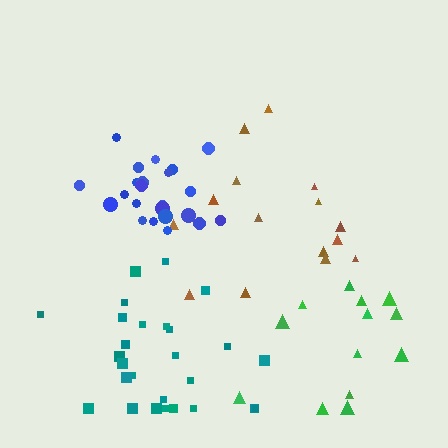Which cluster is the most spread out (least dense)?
Brown.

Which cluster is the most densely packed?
Blue.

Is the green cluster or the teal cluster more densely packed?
Green.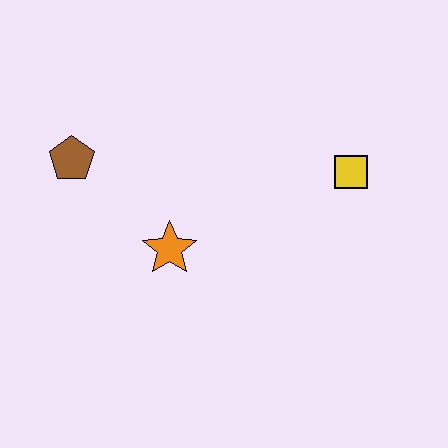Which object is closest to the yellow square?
The orange star is closest to the yellow square.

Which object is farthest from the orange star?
The yellow square is farthest from the orange star.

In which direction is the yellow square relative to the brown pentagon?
The yellow square is to the right of the brown pentagon.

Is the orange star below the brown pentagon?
Yes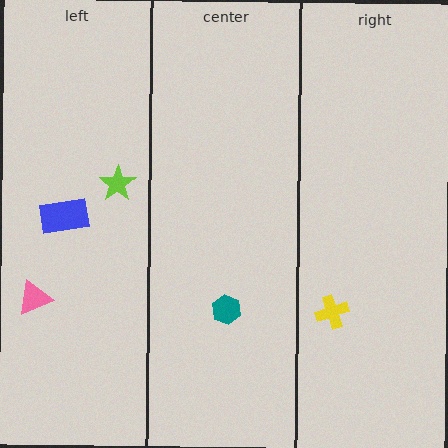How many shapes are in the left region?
3.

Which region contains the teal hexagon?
The center region.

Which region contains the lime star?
The left region.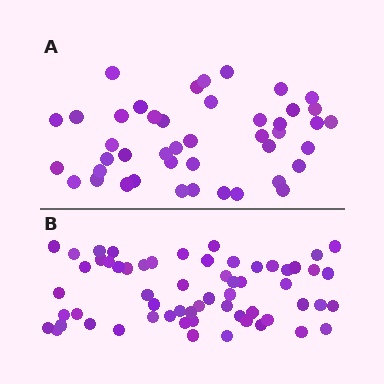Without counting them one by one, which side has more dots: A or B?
Region B (the bottom region) has more dots.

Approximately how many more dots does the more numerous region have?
Region B has approximately 15 more dots than region A.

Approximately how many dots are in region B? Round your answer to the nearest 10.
About 60 dots.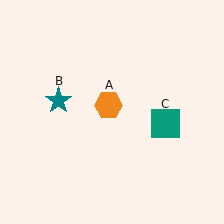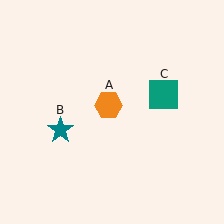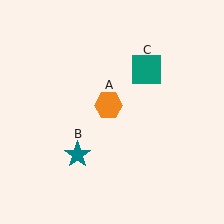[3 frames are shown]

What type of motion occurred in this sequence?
The teal star (object B), teal square (object C) rotated counterclockwise around the center of the scene.